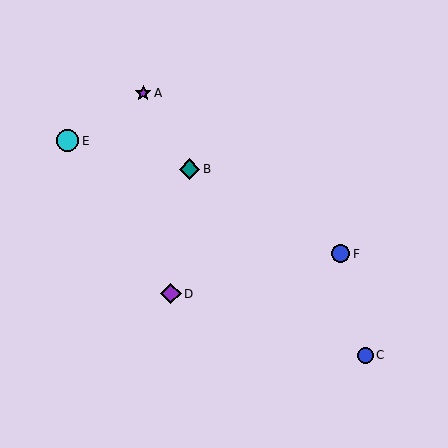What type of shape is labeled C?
Shape C is a blue circle.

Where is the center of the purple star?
The center of the purple star is at (143, 93).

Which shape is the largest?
The cyan circle (labeled E) is the largest.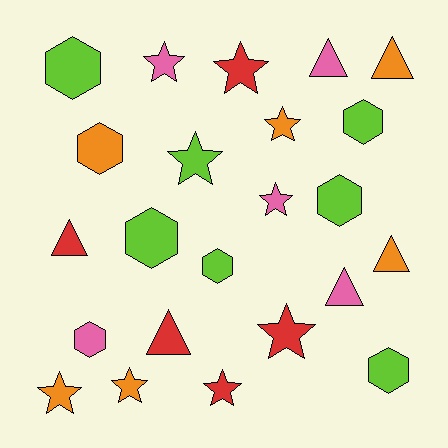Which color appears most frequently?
Lime, with 7 objects.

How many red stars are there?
There are 3 red stars.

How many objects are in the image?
There are 23 objects.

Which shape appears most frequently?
Star, with 9 objects.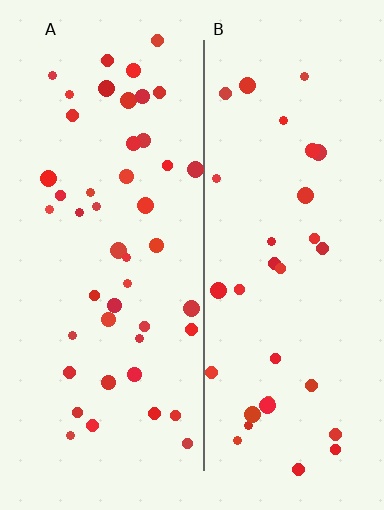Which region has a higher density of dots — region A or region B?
A (the left).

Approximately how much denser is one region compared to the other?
Approximately 1.4× — region A over region B.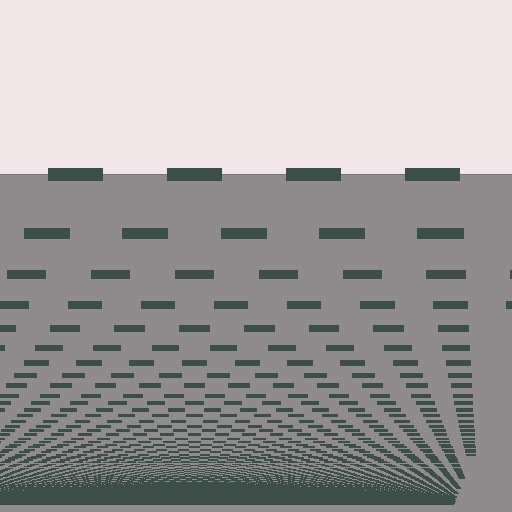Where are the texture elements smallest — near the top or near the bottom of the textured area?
Near the bottom.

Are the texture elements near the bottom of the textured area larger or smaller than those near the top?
Smaller. The gradient is inverted — elements near the bottom are smaller and denser.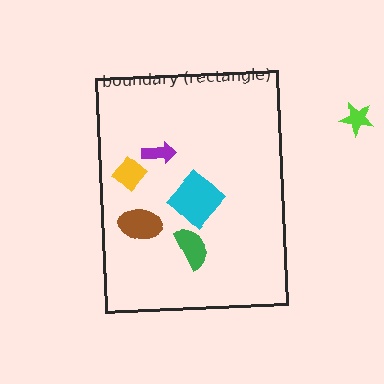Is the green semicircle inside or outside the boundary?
Inside.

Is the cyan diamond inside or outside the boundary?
Inside.